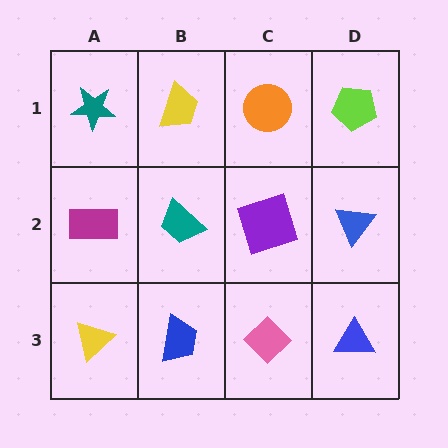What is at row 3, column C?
A pink diamond.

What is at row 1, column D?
A lime pentagon.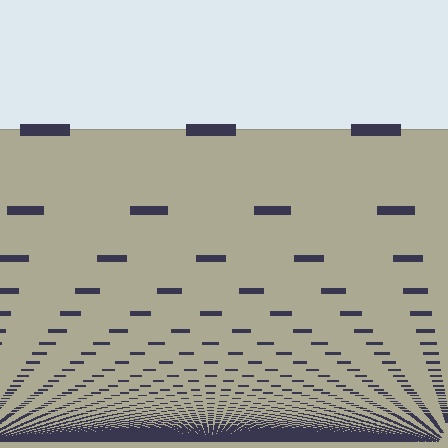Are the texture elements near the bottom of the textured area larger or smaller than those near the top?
Smaller. The gradient is inverted — elements near the bottom are smaller and denser.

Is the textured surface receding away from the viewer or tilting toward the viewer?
The surface appears to tilt toward the viewer. Texture elements get larger and sparser toward the top.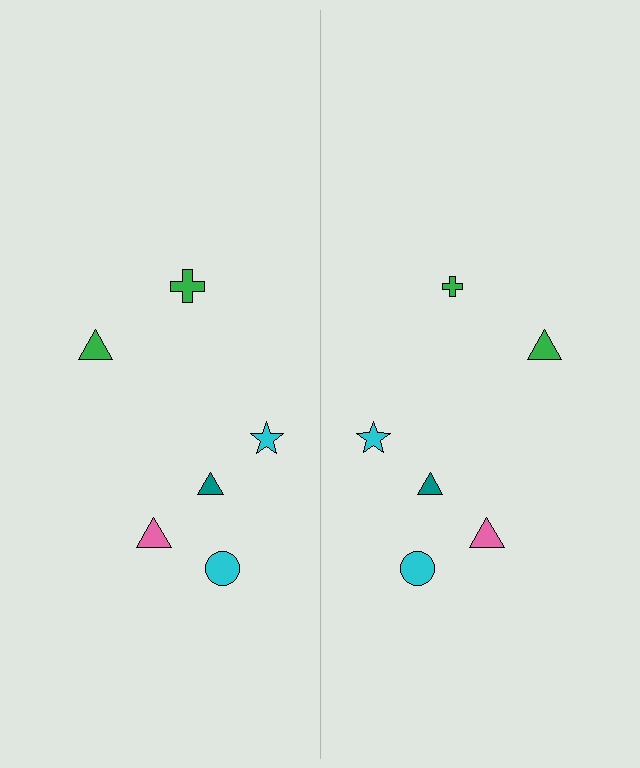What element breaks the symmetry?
The green cross on the right side has a different size than its mirror counterpart.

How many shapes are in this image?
There are 12 shapes in this image.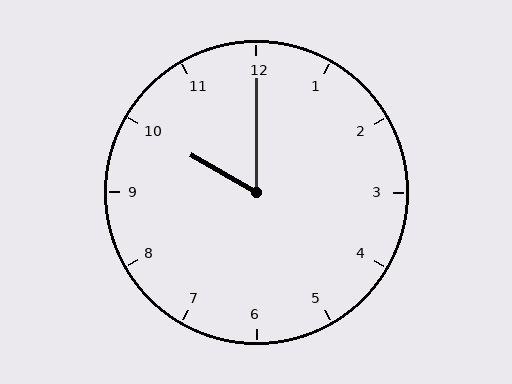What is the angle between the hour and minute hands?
Approximately 60 degrees.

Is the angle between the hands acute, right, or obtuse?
It is acute.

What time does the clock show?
10:00.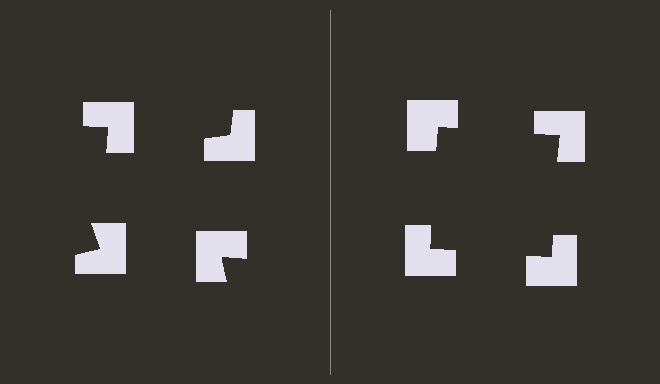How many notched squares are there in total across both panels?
8 — 4 on each side.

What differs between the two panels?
The notched squares are positioned identically on both sides; only the wedge orientations differ. On the right they align to a square; on the left they are misaligned.